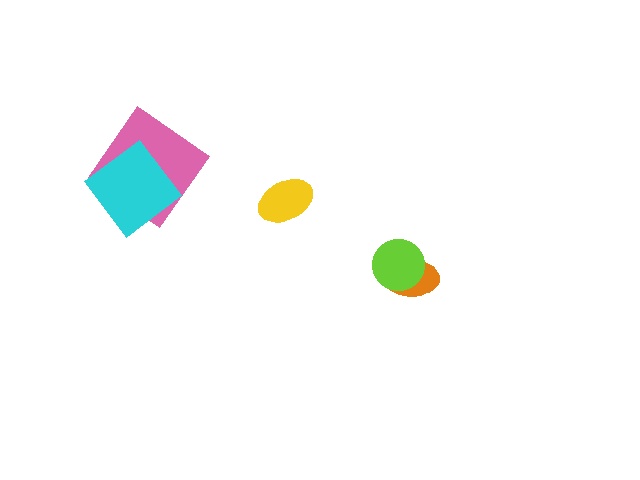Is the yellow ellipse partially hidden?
No, no other shape covers it.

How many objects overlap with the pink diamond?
1 object overlaps with the pink diamond.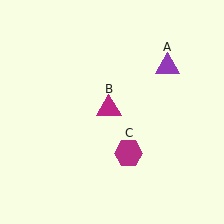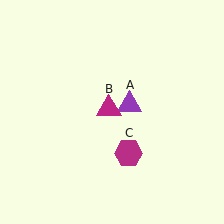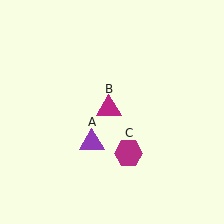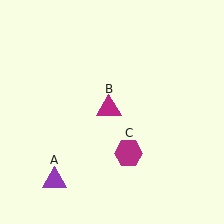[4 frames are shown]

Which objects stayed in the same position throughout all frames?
Magenta triangle (object B) and magenta hexagon (object C) remained stationary.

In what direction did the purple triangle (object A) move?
The purple triangle (object A) moved down and to the left.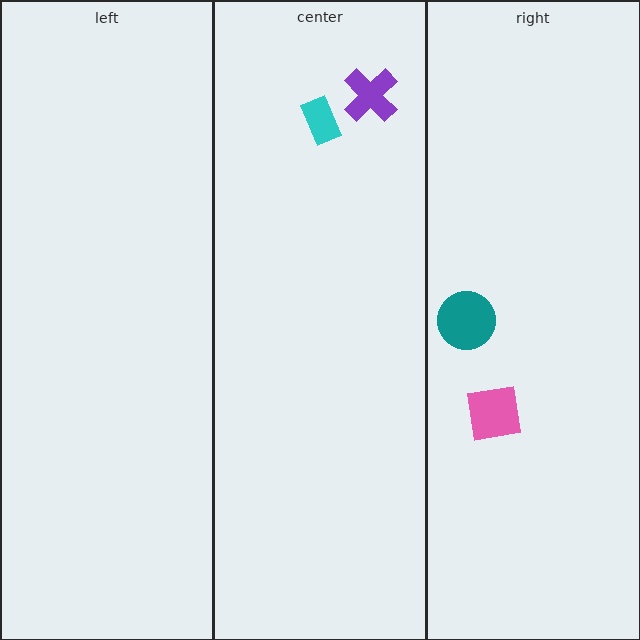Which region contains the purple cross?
The center region.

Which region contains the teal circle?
The right region.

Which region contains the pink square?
The right region.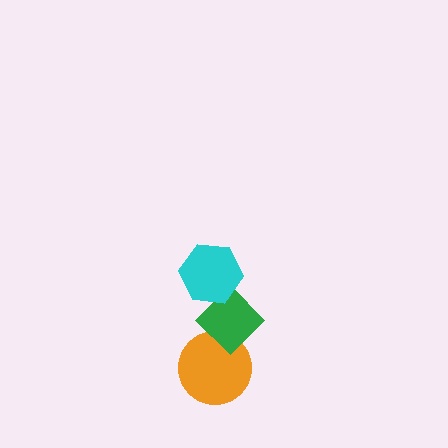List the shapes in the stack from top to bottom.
From top to bottom: the cyan hexagon, the green diamond, the orange circle.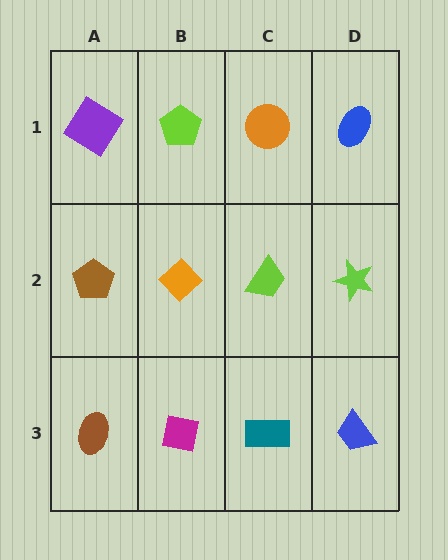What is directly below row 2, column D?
A blue trapezoid.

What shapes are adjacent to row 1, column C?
A lime trapezoid (row 2, column C), a lime pentagon (row 1, column B), a blue ellipse (row 1, column D).